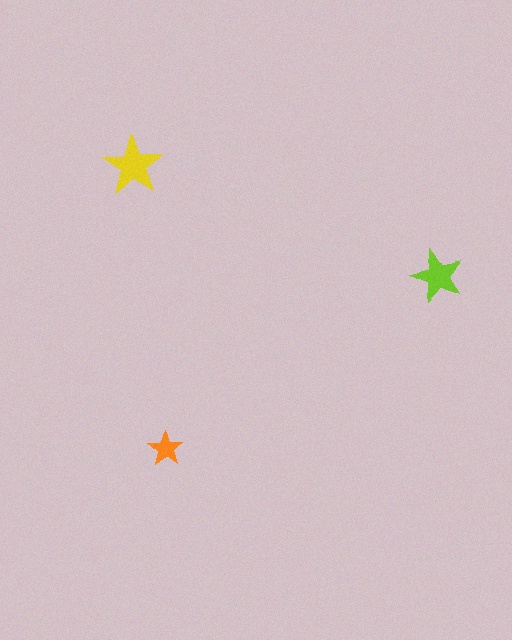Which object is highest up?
The yellow star is topmost.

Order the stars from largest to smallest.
the yellow one, the lime one, the orange one.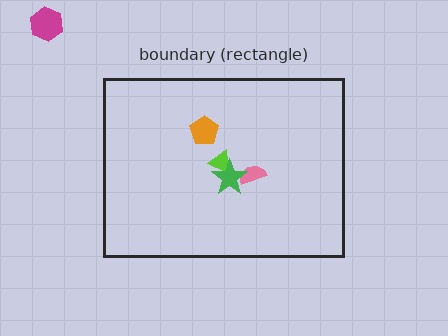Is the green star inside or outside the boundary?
Inside.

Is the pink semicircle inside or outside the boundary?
Inside.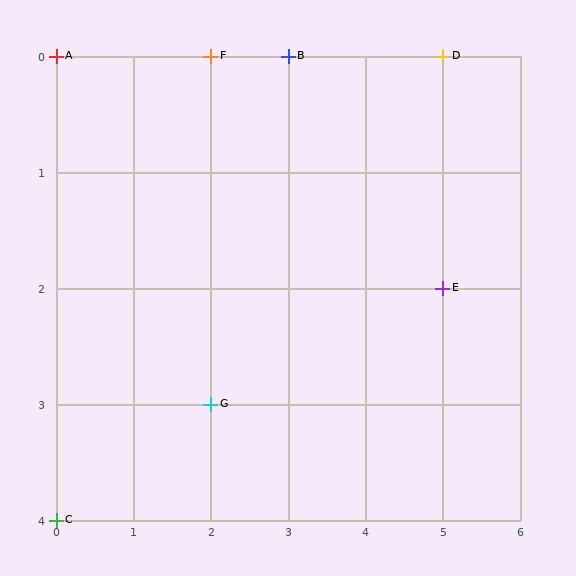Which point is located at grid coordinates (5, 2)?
Point E is at (5, 2).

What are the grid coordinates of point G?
Point G is at grid coordinates (2, 3).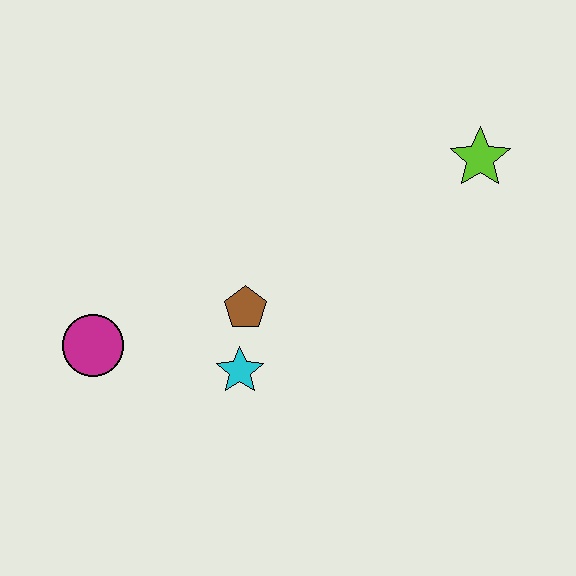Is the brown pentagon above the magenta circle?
Yes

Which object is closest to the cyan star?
The brown pentagon is closest to the cyan star.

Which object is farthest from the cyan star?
The lime star is farthest from the cyan star.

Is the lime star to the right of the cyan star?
Yes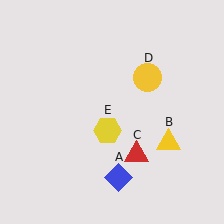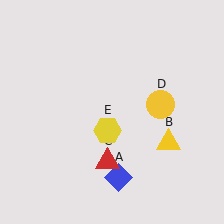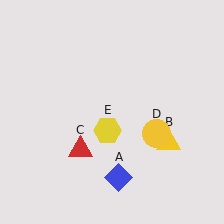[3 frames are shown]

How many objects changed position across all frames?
2 objects changed position: red triangle (object C), yellow circle (object D).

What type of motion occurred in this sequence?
The red triangle (object C), yellow circle (object D) rotated clockwise around the center of the scene.